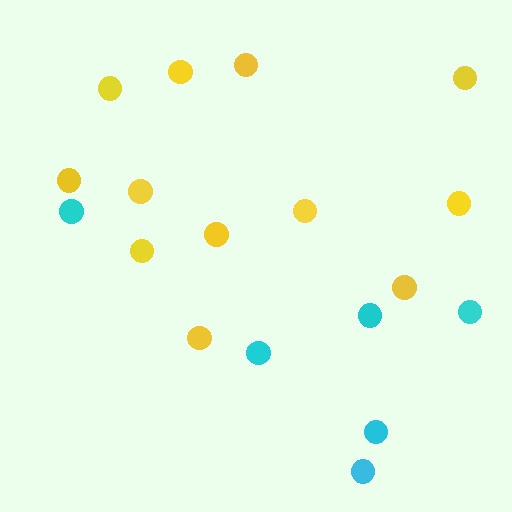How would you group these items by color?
There are 2 groups: one group of cyan circles (6) and one group of yellow circles (12).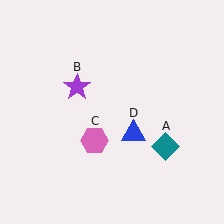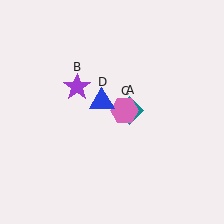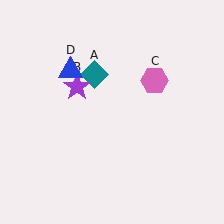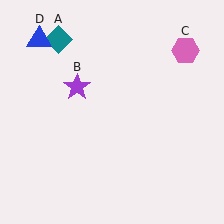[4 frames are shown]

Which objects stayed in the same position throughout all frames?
Purple star (object B) remained stationary.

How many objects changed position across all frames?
3 objects changed position: teal diamond (object A), pink hexagon (object C), blue triangle (object D).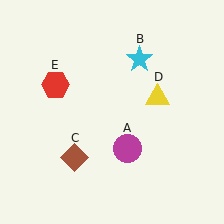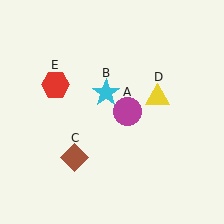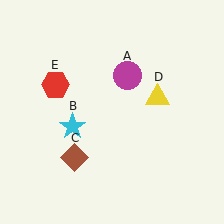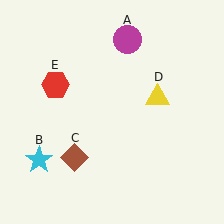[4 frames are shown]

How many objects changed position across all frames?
2 objects changed position: magenta circle (object A), cyan star (object B).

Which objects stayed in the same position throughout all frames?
Brown diamond (object C) and yellow triangle (object D) and red hexagon (object E) remained stationary.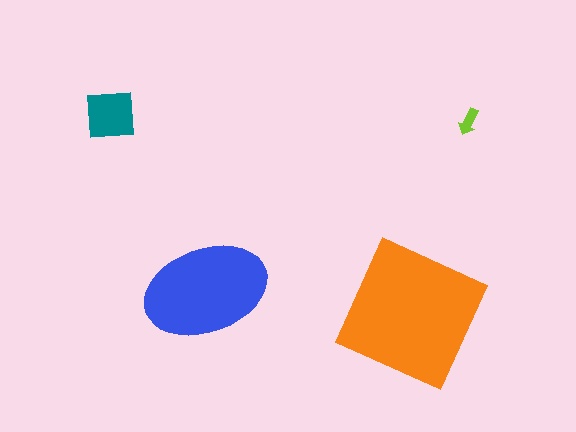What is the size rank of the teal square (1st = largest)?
3rd.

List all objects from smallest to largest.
The lime arrow, the teal square, the blue ellipse, the orange square.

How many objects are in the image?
There are 4 objects in the image.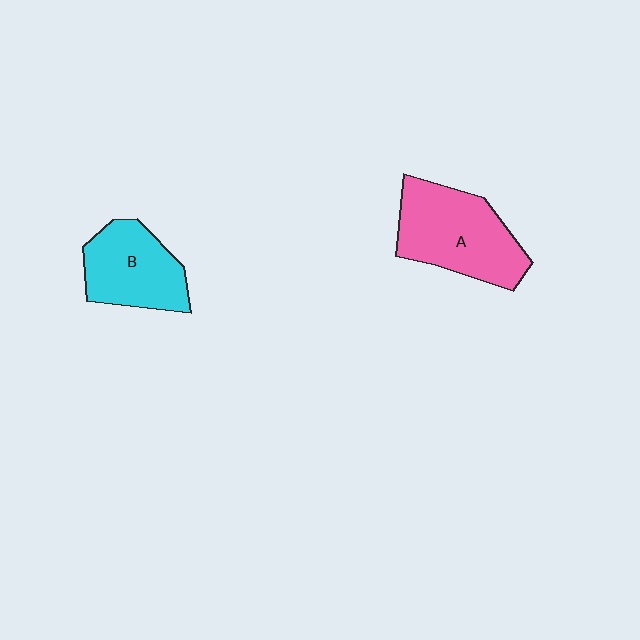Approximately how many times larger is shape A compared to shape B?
Approximately 1.3 times.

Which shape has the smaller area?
Shape B (cyan).